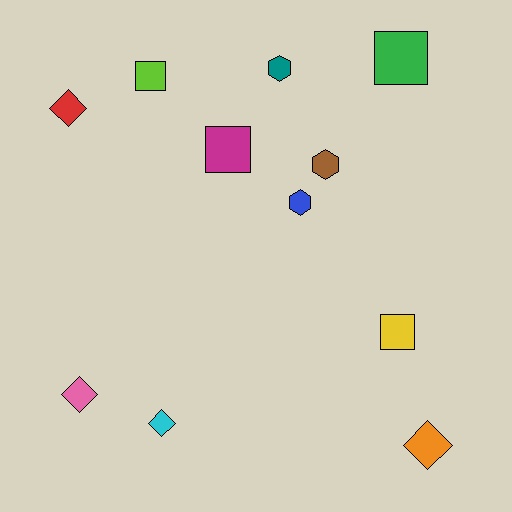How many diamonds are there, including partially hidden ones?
There are 4 diamonds.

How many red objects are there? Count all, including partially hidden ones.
There is 1 red object.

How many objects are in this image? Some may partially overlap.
There are 11 objects.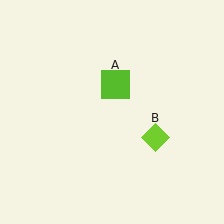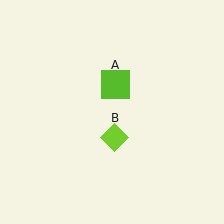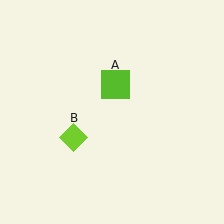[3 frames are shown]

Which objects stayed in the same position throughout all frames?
Lime square (object A) remained stationary.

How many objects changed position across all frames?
1 object changed position: lime diamond (object B).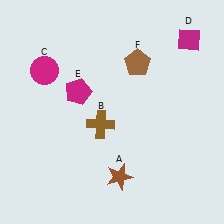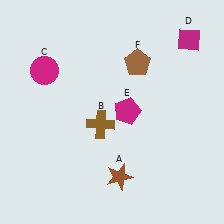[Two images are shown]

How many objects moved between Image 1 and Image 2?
1 object moved between the two images.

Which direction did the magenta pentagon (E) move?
The magenta pentagon (E) moved right.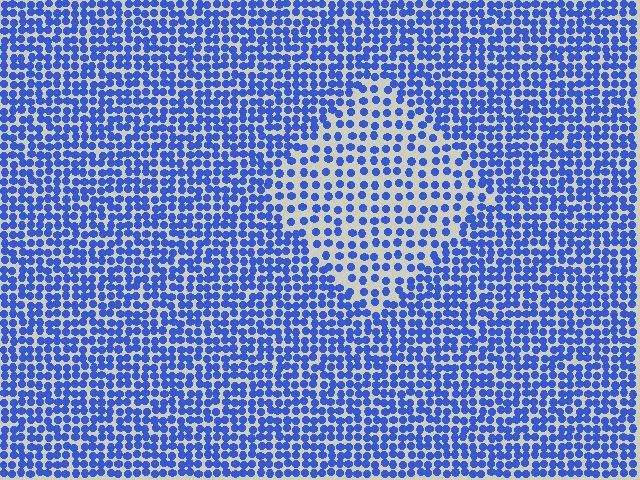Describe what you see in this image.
The image contains small blue elements arranged at two different densities. A diamond-shaped region is visible where the elements are less densely packed than the surrounding area.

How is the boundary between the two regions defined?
The boundary is defined by a change in element density (approximately 1.8x ratio). All elements are the same color, size, and shape.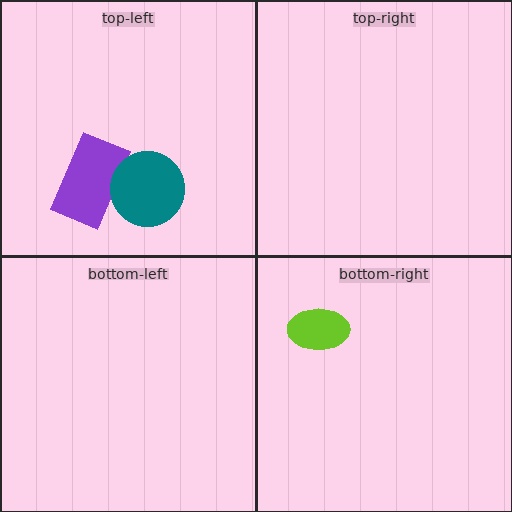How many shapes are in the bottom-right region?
1.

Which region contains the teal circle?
The top-left region.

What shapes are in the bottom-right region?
The lime ellipse.